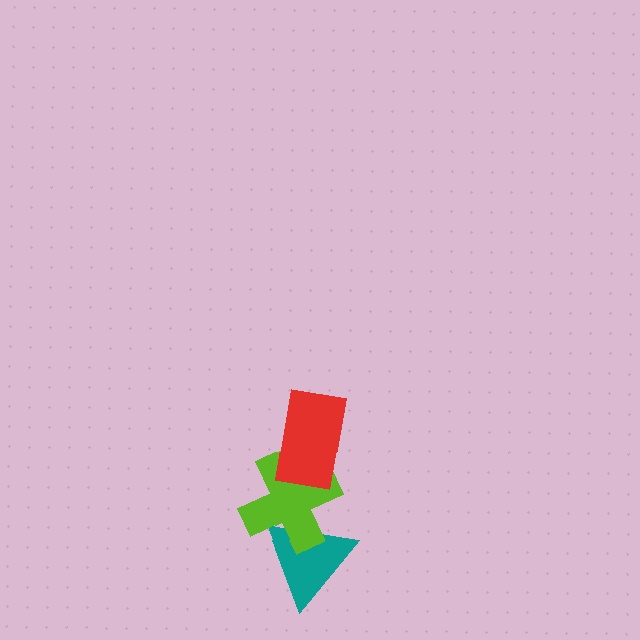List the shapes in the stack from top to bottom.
From top to bottom: the red rectangle, the lime cross, the teal triangle.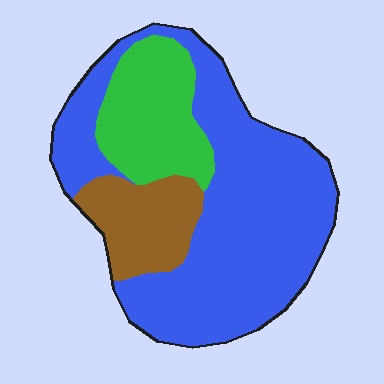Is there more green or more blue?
Blue.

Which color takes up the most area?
Blue, at roughly 65%.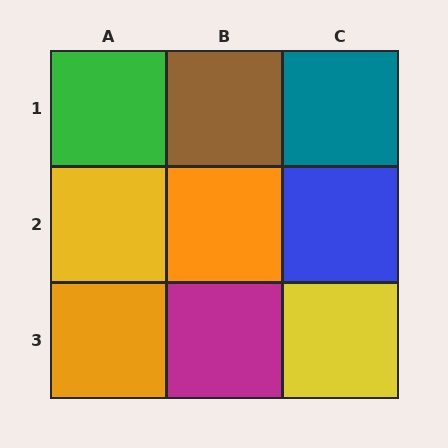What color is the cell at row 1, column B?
Brown.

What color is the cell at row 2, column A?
Yellow.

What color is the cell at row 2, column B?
Orange.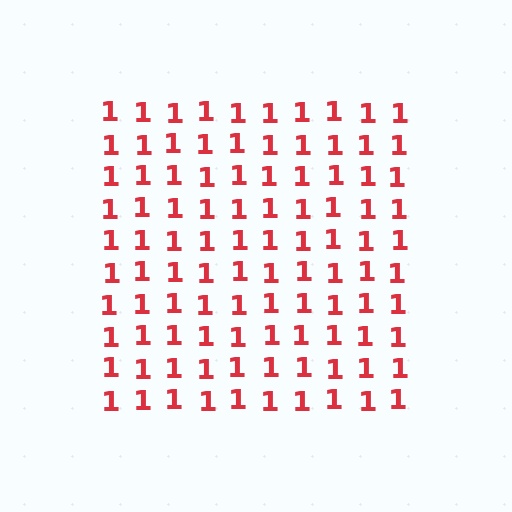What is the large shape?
The large shape is a square.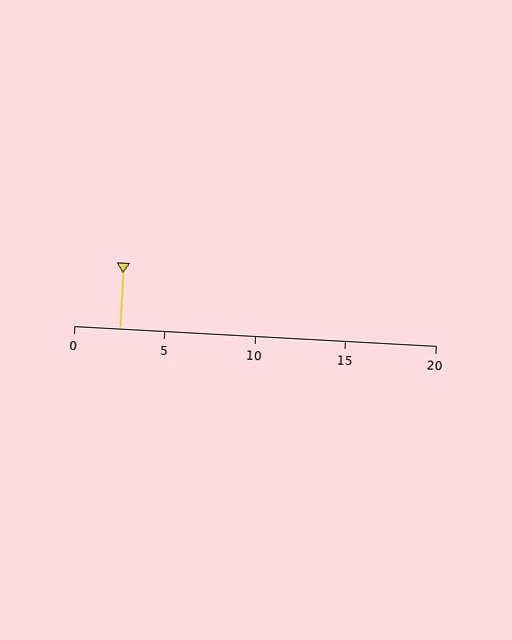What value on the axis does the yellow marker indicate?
The marker indicates approximately 2.5.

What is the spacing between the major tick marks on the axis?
The major ticks are spaced 5 apart.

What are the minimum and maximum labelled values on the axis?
The axis runs from 0 to 20.